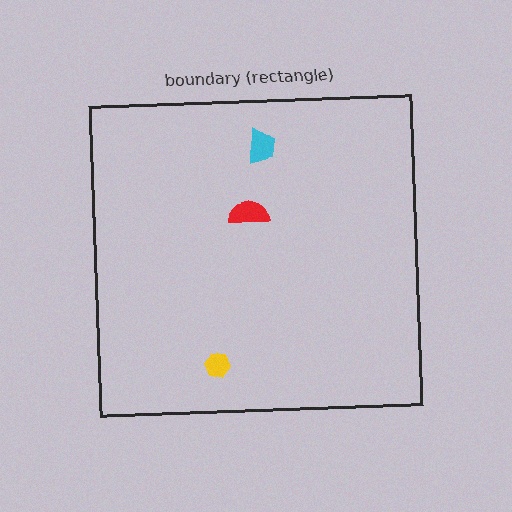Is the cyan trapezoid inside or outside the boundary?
Inside.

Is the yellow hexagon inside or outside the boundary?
Inside.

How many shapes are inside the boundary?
3 inside, 0 outside.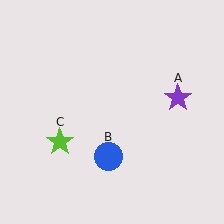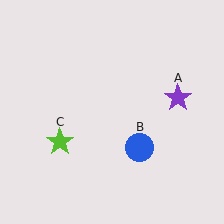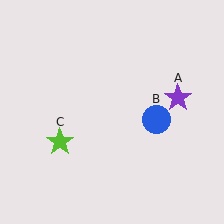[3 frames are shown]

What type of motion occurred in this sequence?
The blue circle (object B) rotated counterclockwise around the center of the scene.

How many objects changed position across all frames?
1 object changed position: blue circle (object B).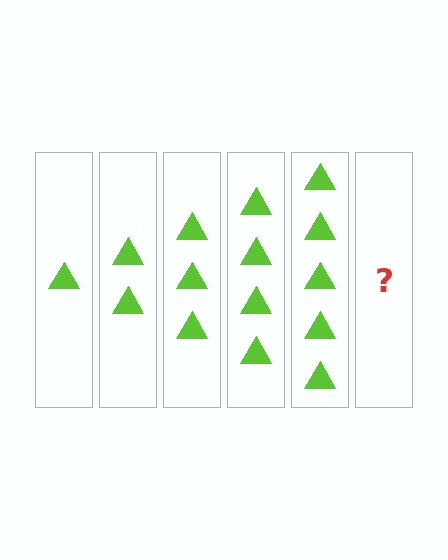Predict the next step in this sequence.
The next step is 6 triangles.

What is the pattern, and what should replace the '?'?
The pattern is that each step adds one more triangle. The '?' should be 6 triangles.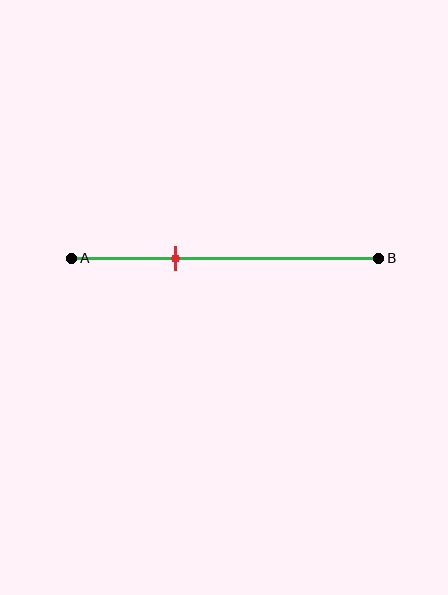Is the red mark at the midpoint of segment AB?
No, the mark is at about 35% from A, not at the 50% midpoint.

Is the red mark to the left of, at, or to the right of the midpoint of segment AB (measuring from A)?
The red mark is to the left of the midpoint of segment AB.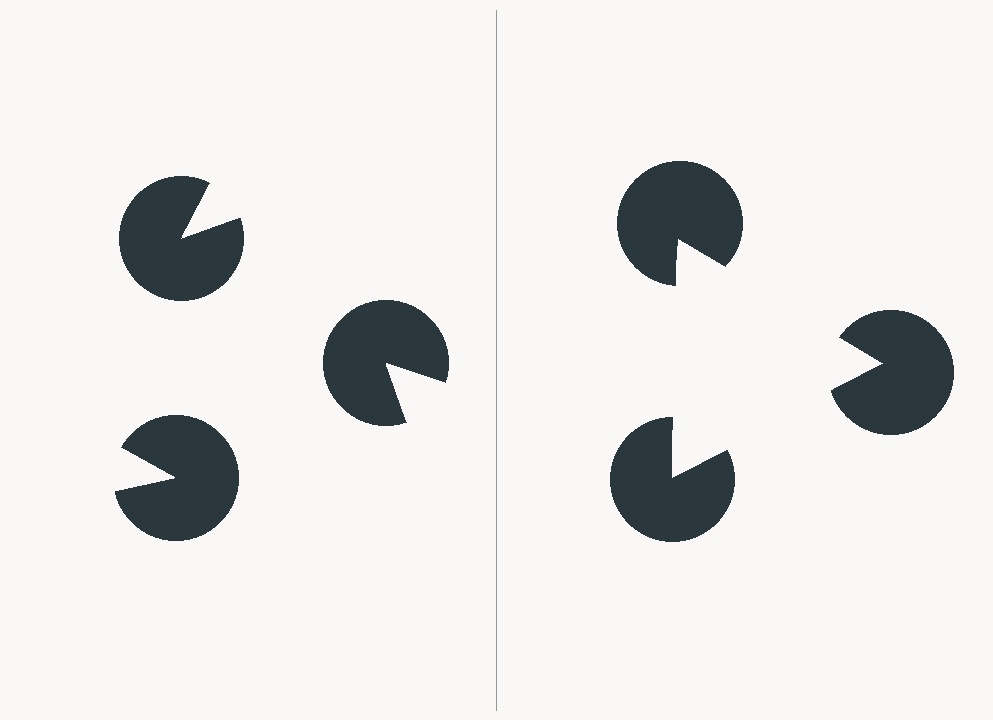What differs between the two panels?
The pac-man discs are positioned identically on both sides; only the wedge orientations differ. On the right they align to a triangle; on the left they are misaligned.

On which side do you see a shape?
An illusory triangle appears on the right side. On the left side the wedge cuts are rotated, so no coherent shape forms.